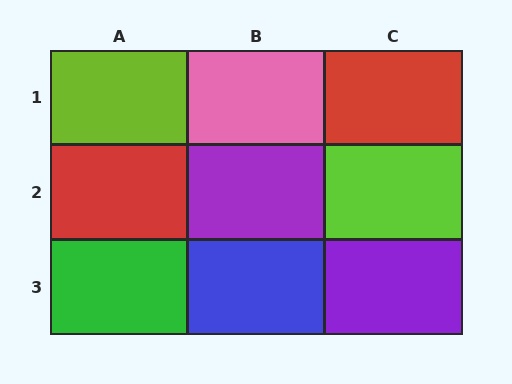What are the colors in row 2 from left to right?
Red, purple, lime.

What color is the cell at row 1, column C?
Red.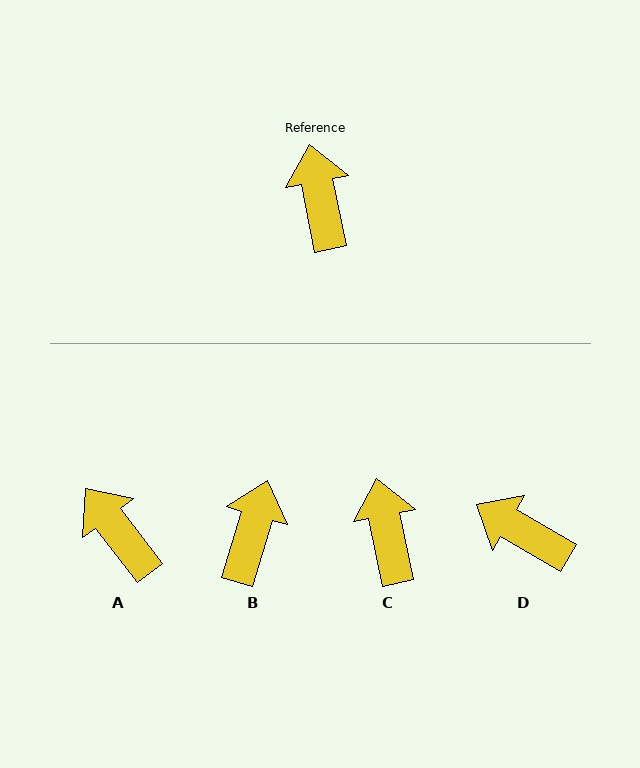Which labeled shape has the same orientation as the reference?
C.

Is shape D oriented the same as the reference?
No, it is off by about 48 degrees.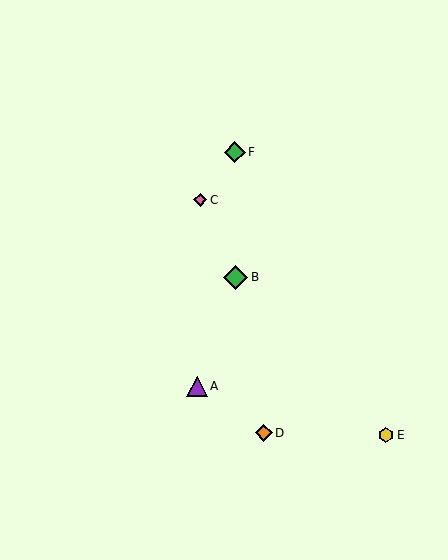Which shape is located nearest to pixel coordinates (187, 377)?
The purple triangle (labeled A) at (197, 386) is nearest to that location.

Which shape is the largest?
The green diamond (labeled B) is the largest.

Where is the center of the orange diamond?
The center of the orange diamond is at (264, 433).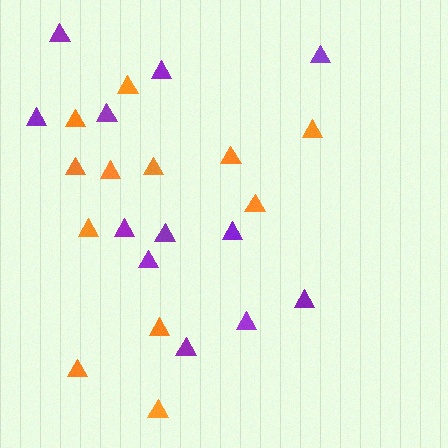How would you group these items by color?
There are 2 groups: one group of purple triangles (12) and one group of orange triangles (12).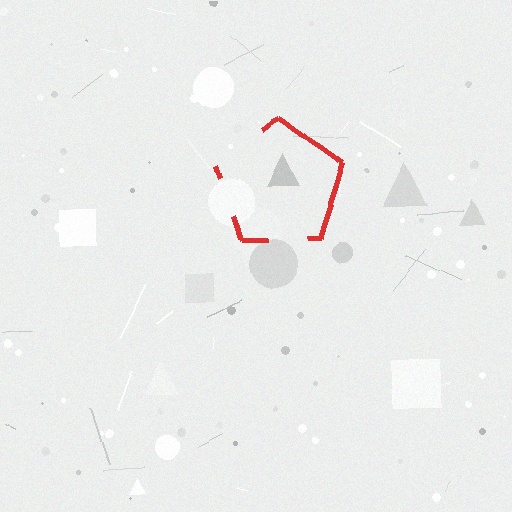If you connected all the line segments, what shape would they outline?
They would outline a pentagon.